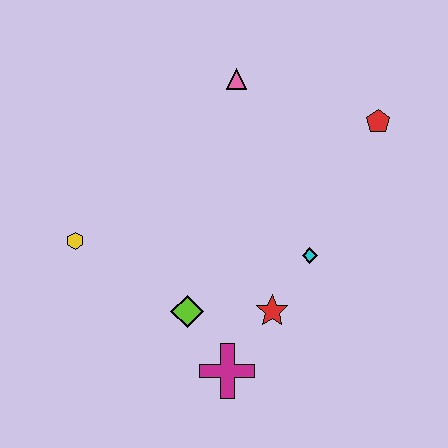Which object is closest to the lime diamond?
The magenta cross is closest to the lime diamond.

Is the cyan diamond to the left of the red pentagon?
Yes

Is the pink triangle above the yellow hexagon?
Yes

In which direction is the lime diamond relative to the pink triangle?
The lime diamond is below the pink triangle.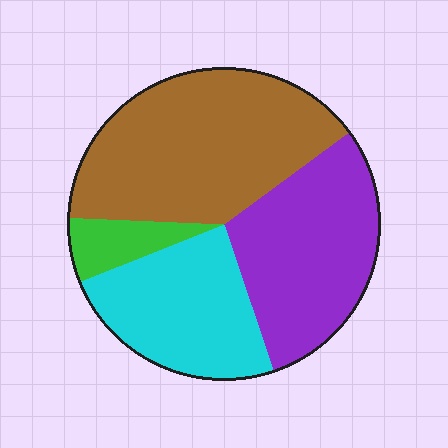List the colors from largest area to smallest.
From largest to smallest: brown, purple, cyan, green.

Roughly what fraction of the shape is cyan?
Cyan covers about 25% of the shape.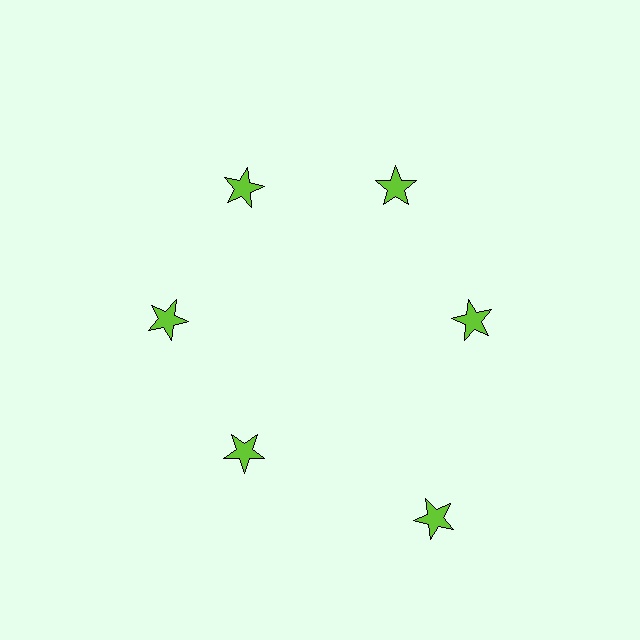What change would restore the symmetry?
The symmetry would be restored by moving it inward, back onto the ring so that all 6 stars sit at equal angles and equal distance from the center.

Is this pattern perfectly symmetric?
No. The 6 lime stars are arranged in a ring, but one element near the 5 o'clock position is pushed outward from the center, breaking the 6-fold rotational symmetry.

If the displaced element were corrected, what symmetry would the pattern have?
It would have 6-fold rotational symmetry — the pattern would map onto itself every 60 degrees.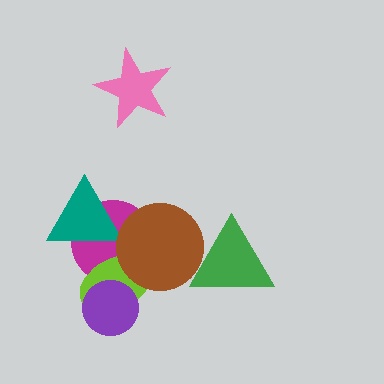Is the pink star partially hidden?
No, no other shape covers it.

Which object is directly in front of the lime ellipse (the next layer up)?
The purple circle is directly in front of the lime ellipse.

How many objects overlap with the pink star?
0 objects overlap with the pink star.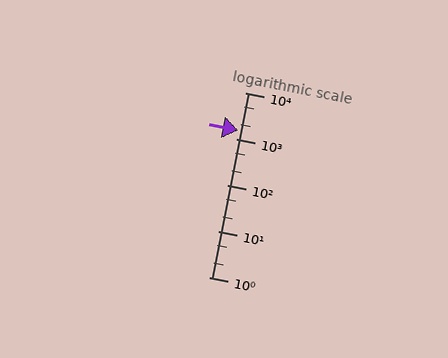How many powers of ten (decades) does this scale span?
The scale spans 4 decades, from 1 to 10000.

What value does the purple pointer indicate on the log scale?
The pointer indicates approximately 1500.